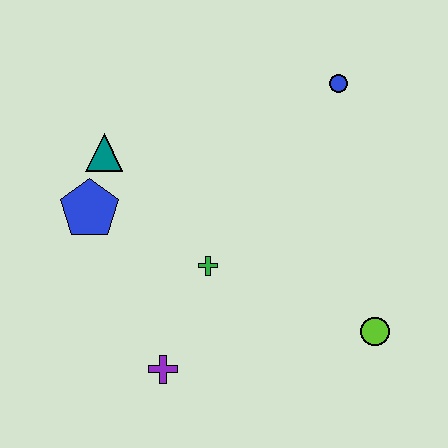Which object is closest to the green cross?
The purple cross is closest to the green cross.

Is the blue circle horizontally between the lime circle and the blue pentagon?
Yes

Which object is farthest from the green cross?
The blue circle is farthest from the green cross.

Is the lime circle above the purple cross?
Yes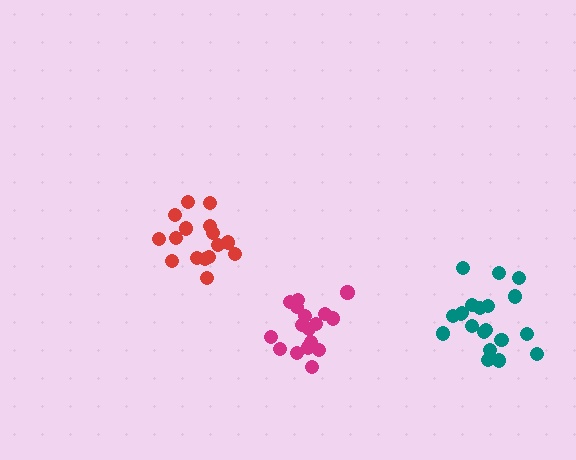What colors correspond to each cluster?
The clusters are colored: red, magenta, teal.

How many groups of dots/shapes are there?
There are 3 groups.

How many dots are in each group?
Group 1: 16 dots, Group 2: 18 dots, Group 3: 20 dots (54 total).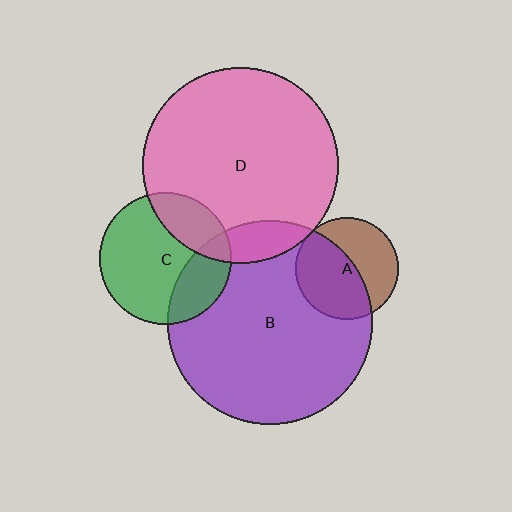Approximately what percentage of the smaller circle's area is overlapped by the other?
Approximately 25%.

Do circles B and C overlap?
Yes.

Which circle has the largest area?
Circle B (purple).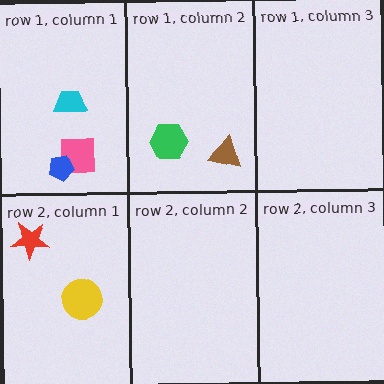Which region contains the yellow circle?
The row 2, column 1 region.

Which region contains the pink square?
The row 1, column 1 region.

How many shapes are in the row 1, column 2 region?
2.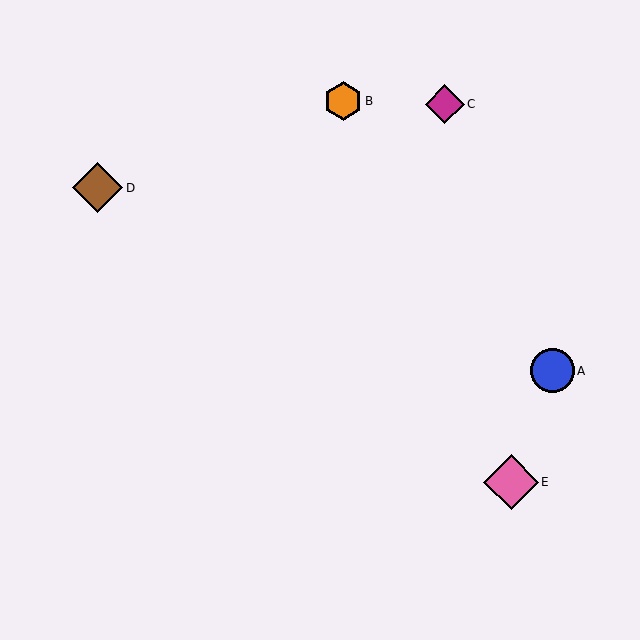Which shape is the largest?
The pink diamond (labeled E) is the largest.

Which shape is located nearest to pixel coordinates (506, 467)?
The pink diamond (labeled E) at (511, 482) is nearest to that location.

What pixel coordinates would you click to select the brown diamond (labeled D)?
Click at (98, 188) to select the brown diamond D.